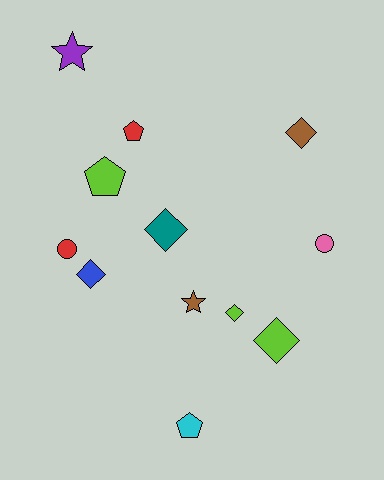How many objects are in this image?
There are 12 objects.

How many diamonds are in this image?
There are 5 diamonds.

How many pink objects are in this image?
There is 1 pink object.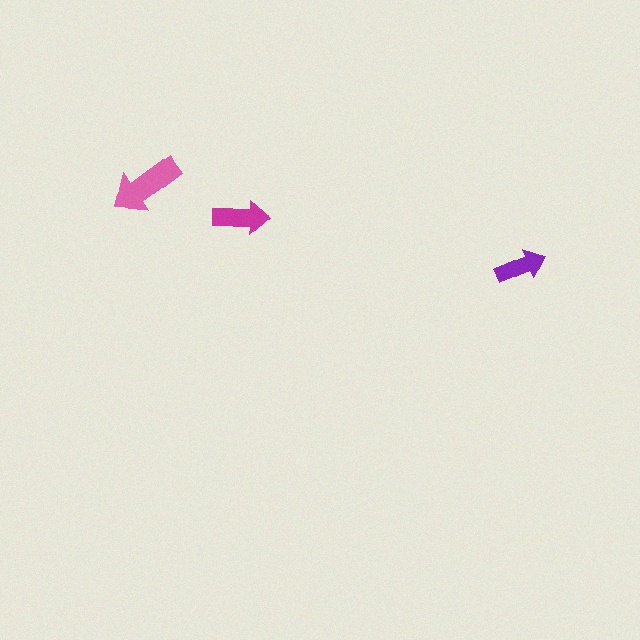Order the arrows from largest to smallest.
the pink one, the magenta one, the purple one.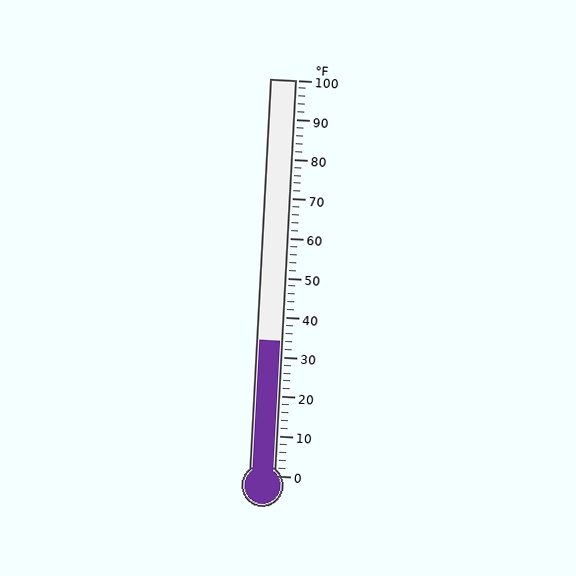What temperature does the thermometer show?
The thermometer shows approximately 34°F.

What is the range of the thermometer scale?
The thermometer scale ranges from 0°F to 100°F.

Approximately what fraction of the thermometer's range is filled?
The thermometer is filled to approximately 35% of its range.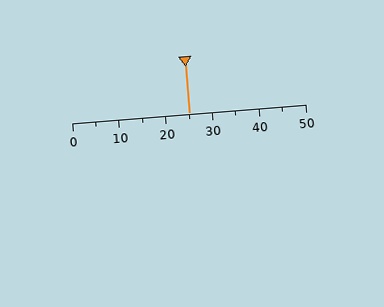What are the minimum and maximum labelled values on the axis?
The axis runs from 0 to 50.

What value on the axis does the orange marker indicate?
The marker indicates approximately 25.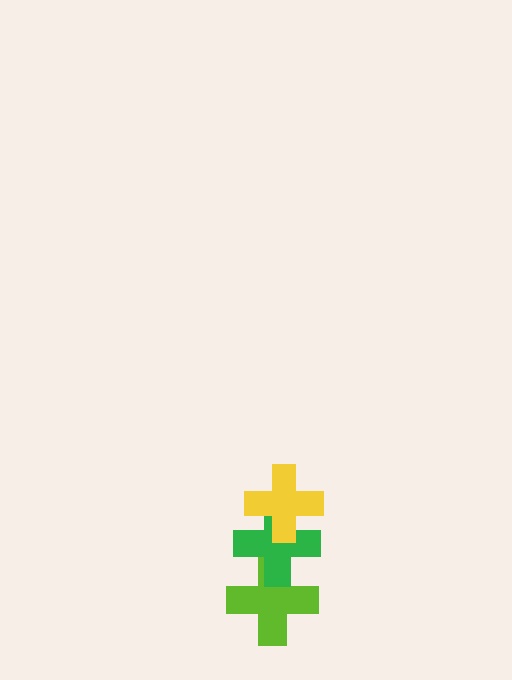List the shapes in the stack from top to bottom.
From top to bottom: the yellow cross, the green cross, the lime cross.